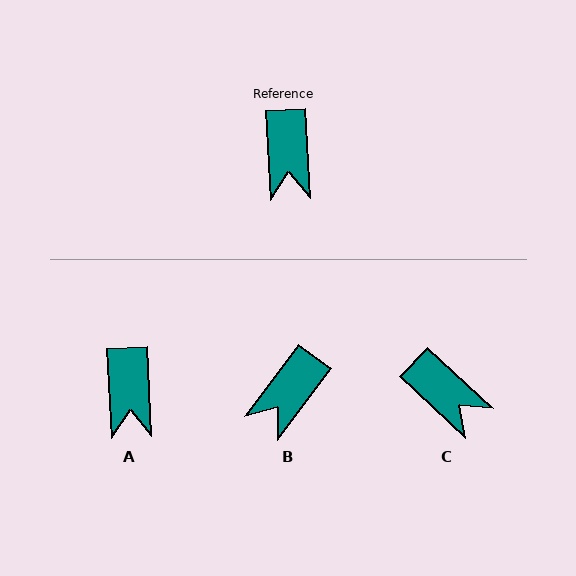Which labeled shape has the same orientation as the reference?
A.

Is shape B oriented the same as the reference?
No, it is off by about 40 degrees.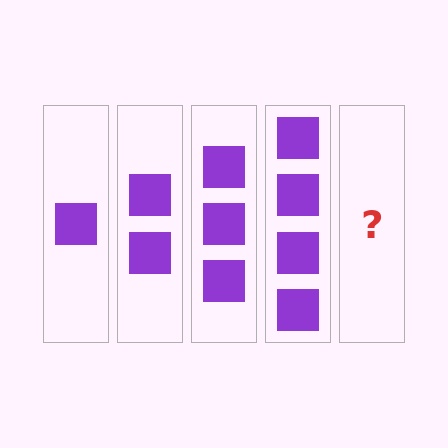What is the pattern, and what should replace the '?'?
The pattern is that each step adds one more square. The '?' should be 5 squares.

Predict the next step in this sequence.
The next step is 5 squares.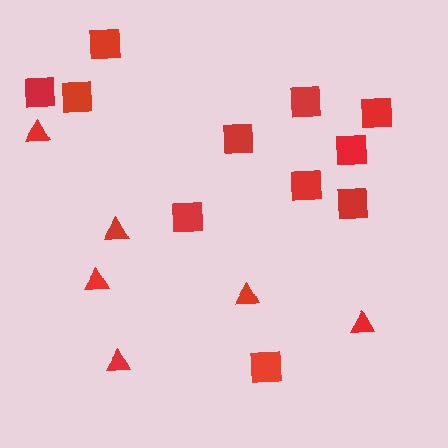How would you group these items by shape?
There are 2 groups: one group of triangles (6) and one group of squares (11).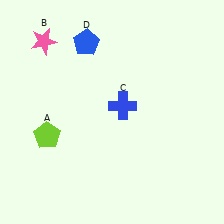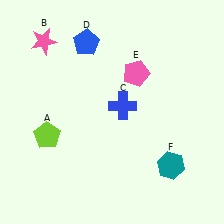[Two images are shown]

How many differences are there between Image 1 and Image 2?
There are 2 differences between the two images.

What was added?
A pink pentagon (E), a teal hexagon (F) were added in Image 2.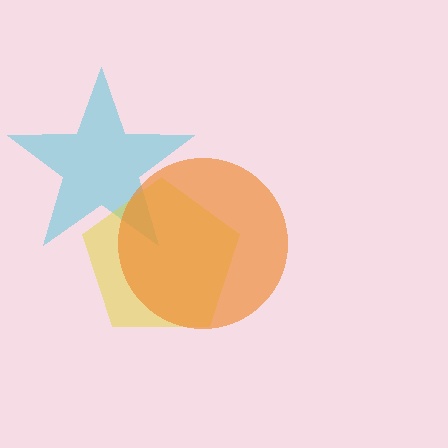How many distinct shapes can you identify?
There are 3 distinct shapes: a cyan star, a yellow pentagon, an orange circle.